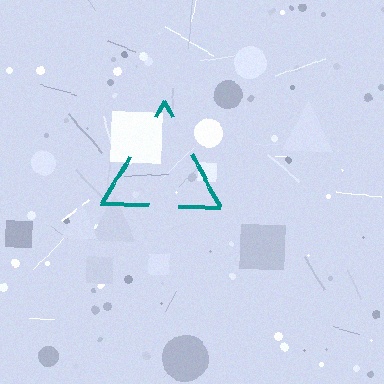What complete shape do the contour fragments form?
The contour fragments form a triangle.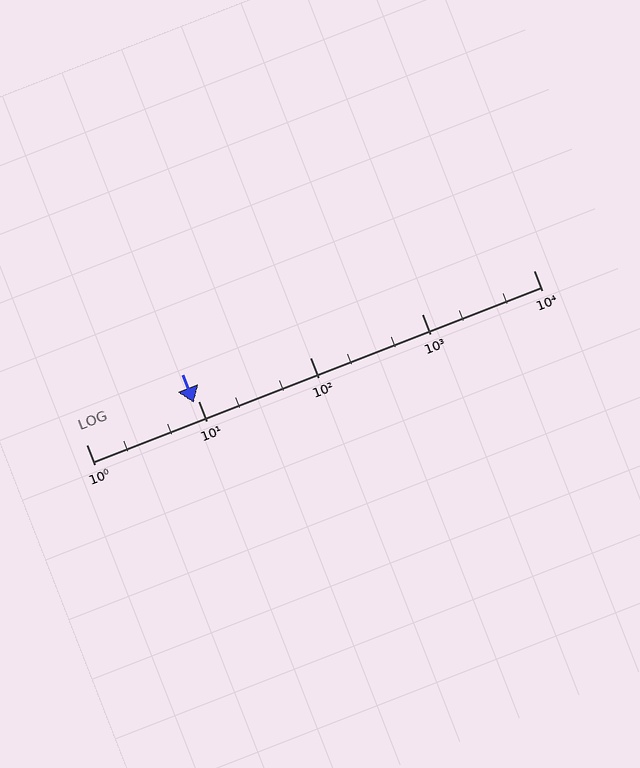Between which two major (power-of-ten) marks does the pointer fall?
The pointer is between 1 and 10.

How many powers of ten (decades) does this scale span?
The scale spans 4 decades, from 1 to 10000.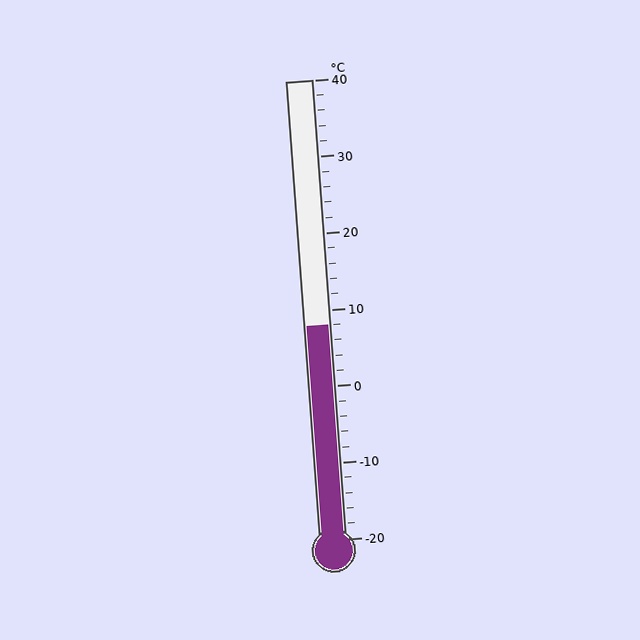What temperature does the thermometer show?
The thermometer shows approximately 8°C.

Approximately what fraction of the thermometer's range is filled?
The thermometer is filled to approximately 45% of its range.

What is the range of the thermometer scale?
The thermometer scale ranges from -20°C to 40°C.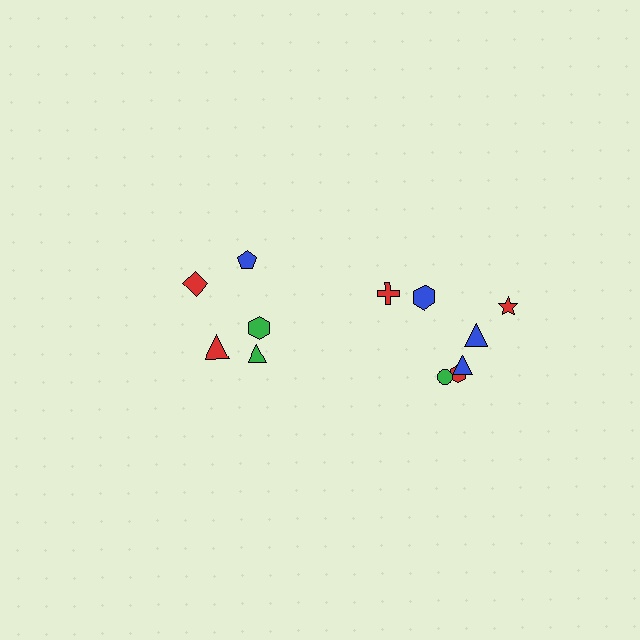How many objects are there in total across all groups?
There are 12 objects.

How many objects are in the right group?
There are 7 objects.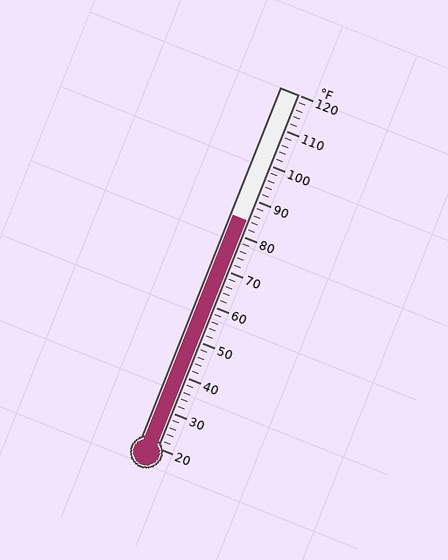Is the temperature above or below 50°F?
The temperature is above 50°F.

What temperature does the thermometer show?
The thermometer shows approximately 84°F.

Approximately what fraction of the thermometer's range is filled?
The thermometer is filled to approximately 65% of its range.